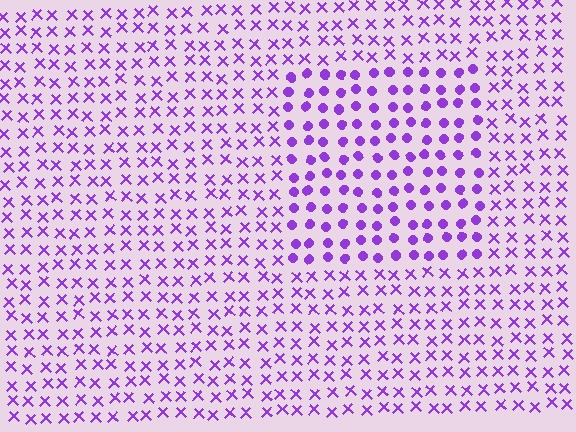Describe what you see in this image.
The image is filled with small purple elements arranged in a uniform grid. A rectangle-shaped region contains circles, while the surrounding area contains X marks. The boundary is defined purely by the change in element shape.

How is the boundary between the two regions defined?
The boundary is defined by a change in element shape: circles inside vs. X marks outside. All elements share the same color and spacing.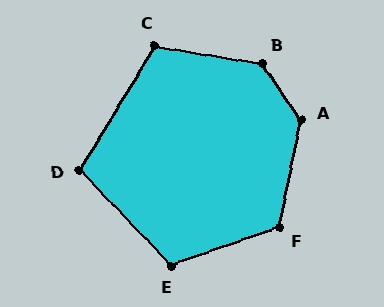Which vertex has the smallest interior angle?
D, at approximately 105 degrees.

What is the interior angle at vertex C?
Approximately 112 degrees (obtuse).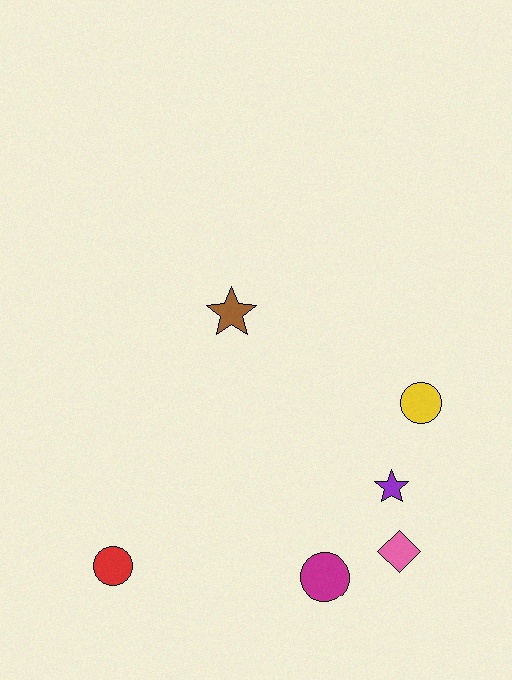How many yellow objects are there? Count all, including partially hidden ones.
There is 1 yellow object.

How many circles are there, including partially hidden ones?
There are 3 circles.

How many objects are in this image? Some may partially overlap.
There are 6 objects.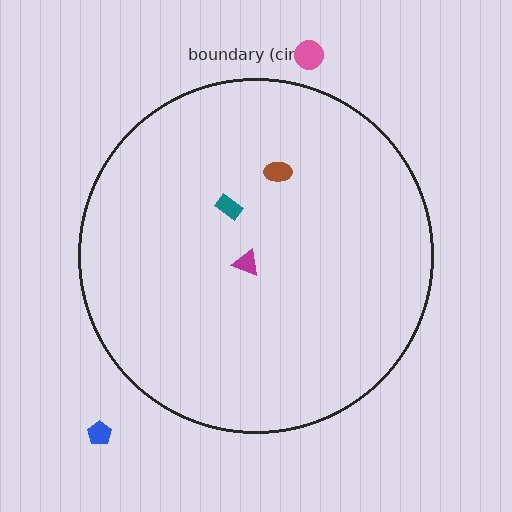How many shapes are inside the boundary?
3 inside, 2 outside.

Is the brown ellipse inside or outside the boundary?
Inside.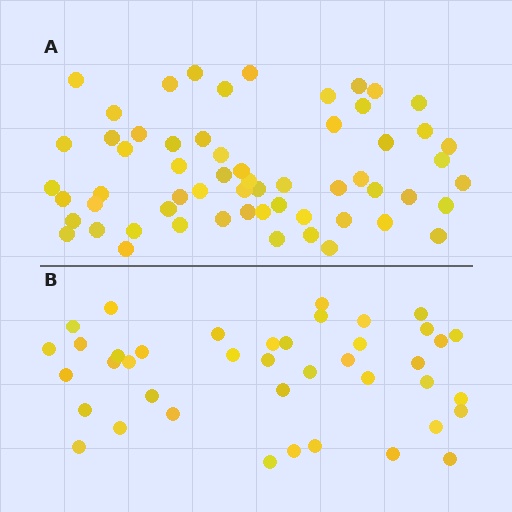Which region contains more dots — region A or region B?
Region A (the top region) has more dots.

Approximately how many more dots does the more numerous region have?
Region A has approximately 20 more dots than region B.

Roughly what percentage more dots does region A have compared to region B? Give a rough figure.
About 45% more.